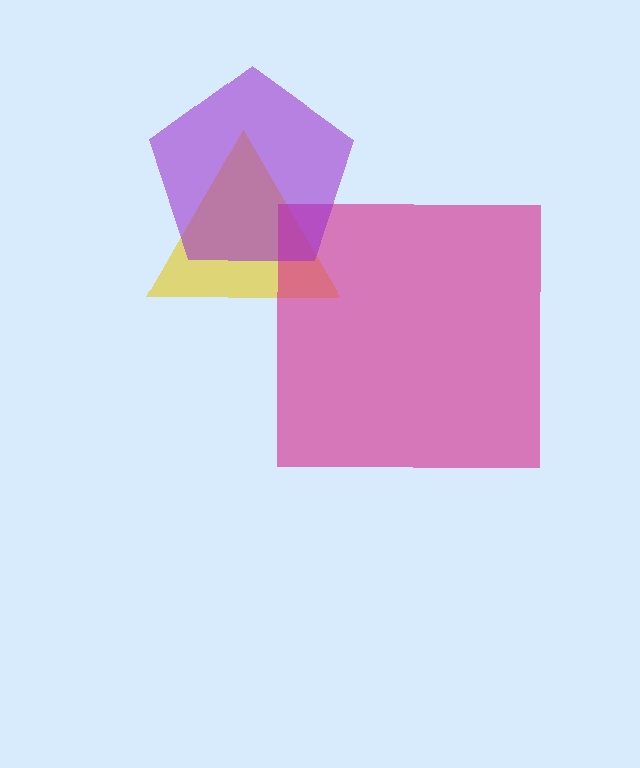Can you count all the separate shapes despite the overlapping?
Yes, there are 3 separate shapes.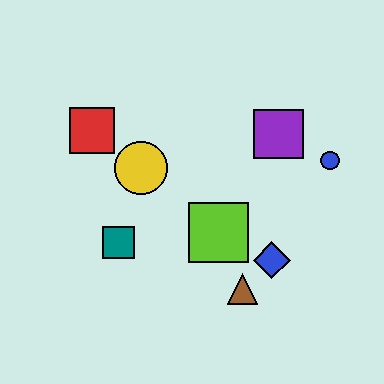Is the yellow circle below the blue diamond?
No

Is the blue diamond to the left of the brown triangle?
No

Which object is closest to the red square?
The yellow circle is closest to the red square.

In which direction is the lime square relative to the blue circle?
The lime square is to the left of the blue circle.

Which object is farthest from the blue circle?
The red square is farthest from the blue circle.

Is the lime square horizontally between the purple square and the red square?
Yes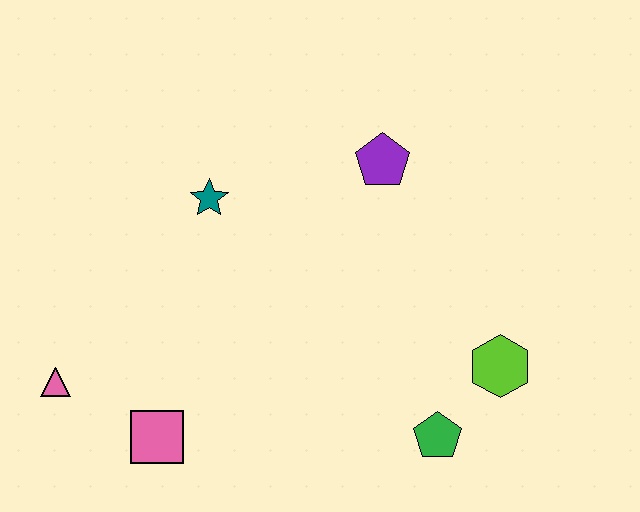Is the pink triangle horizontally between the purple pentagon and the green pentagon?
No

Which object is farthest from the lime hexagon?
The pink triangle is farthest from the lime hexagon.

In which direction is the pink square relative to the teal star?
The pink square is below the teal star.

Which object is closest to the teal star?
The purple pentagon is closest to the teal star.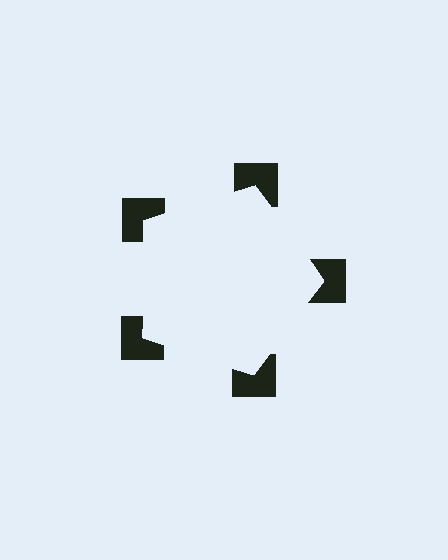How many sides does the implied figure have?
5 sides.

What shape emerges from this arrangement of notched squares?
An illusory pentagon — its edges are inferred from the aligned wedge cuts in the notched squares, not physically drawn.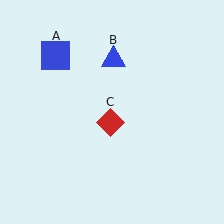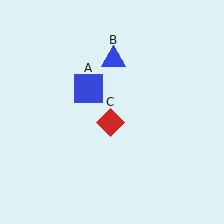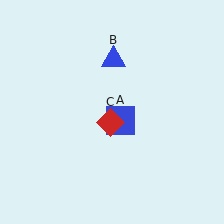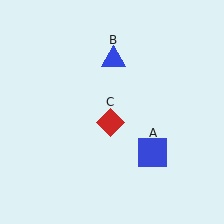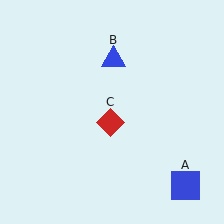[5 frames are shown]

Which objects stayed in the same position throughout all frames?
Blue triangle (object B) and red diamond (object C) remained stationary.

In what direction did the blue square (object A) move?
The blue square (object A) moved down and to the right.